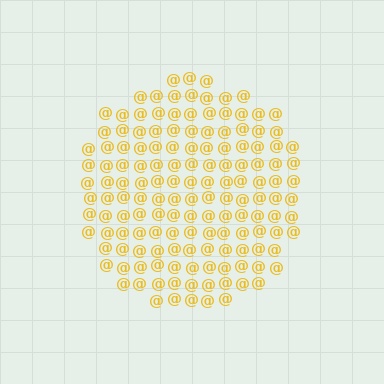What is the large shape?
The large shape is a circle.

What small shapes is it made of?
It is made of small at signs.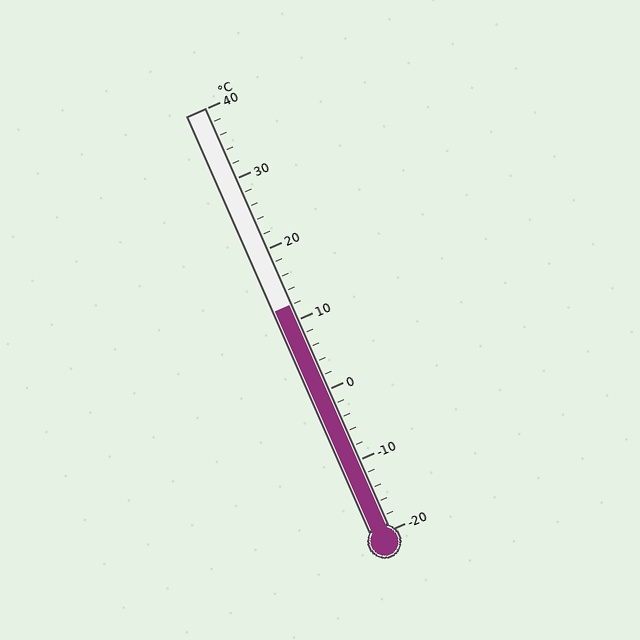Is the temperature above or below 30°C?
The temperature is below 30°C.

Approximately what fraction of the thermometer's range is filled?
The thermometer is filled to approximately 55% of its range.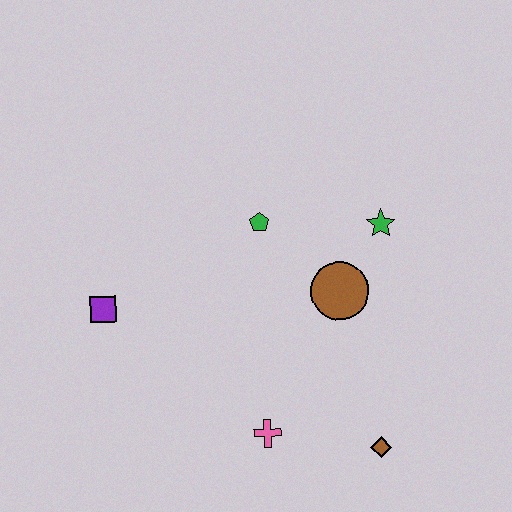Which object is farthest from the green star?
The purple square is farthest from the green star.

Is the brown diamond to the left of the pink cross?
No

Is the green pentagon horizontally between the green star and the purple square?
Yes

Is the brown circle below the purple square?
No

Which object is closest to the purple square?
The green pentagon is closest to the purple square.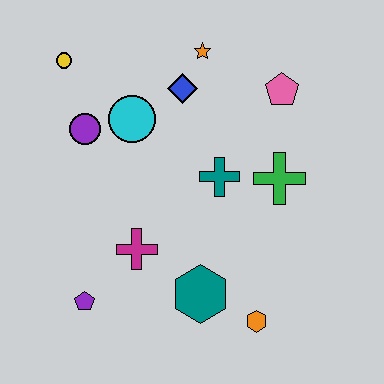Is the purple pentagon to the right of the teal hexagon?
No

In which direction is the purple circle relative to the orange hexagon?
The purple circle is above the orange hexagon.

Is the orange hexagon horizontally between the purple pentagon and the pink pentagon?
Yes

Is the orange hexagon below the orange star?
Yes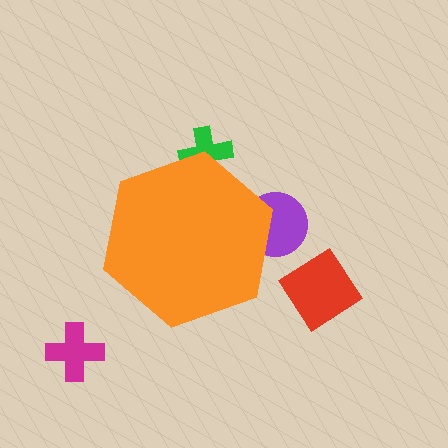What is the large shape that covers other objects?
An orange hexagon.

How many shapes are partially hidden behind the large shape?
2 shapes are partially hidden.